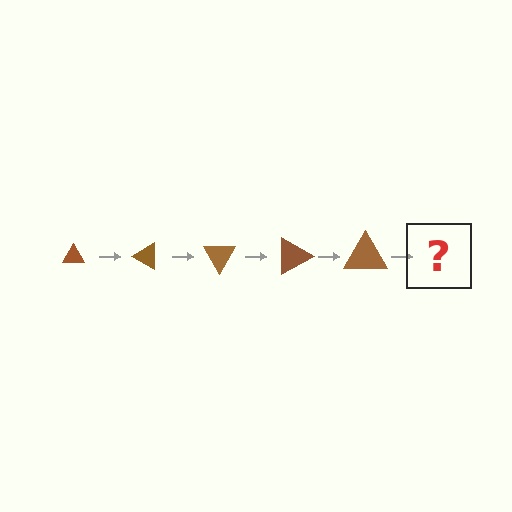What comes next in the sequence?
The next element should be a triangle, larger than the previous one and rotated 150 degrees from the start.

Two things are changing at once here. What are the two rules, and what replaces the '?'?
The two rules are that the triangle grows larger each step and it rotates 30 degrees each step. The '?' should be a triangle, larger than the previous one and rotated 150 degrees from the start.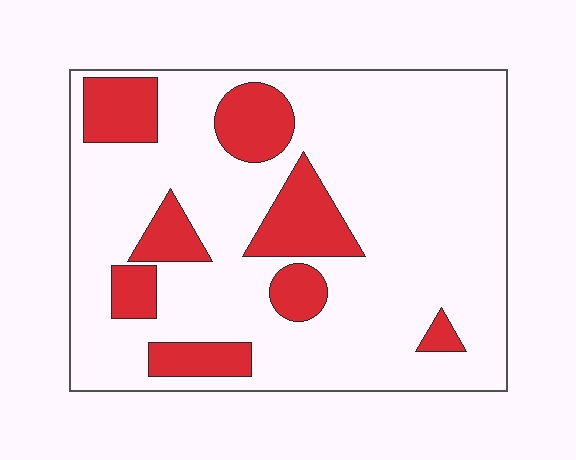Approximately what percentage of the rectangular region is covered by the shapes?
Approximately 20%.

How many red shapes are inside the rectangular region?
8.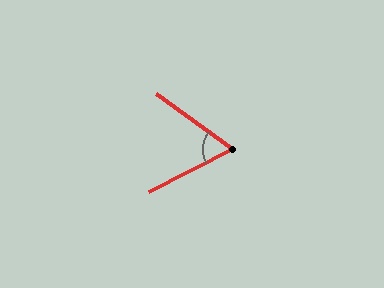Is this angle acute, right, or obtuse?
It is acute.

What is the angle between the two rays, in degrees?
Approximately 63 degrees.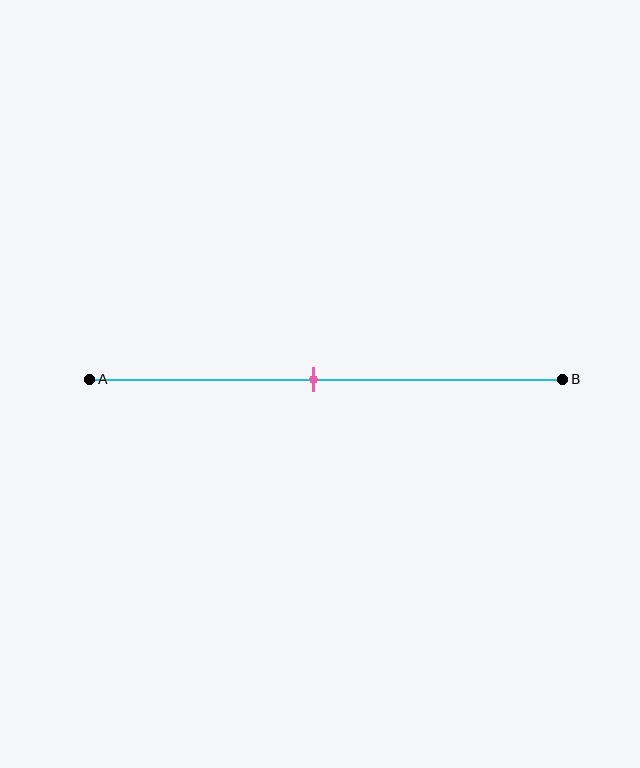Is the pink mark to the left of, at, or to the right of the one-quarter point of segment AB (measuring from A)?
The pink mark is to the right of the one-quarter point of segment AB.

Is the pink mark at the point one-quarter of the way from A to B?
No, the mark is at about 45% from A, not at the 25% one-quarter point.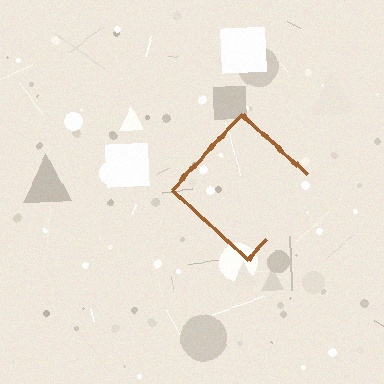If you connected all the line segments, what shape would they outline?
They would outline a diamond.